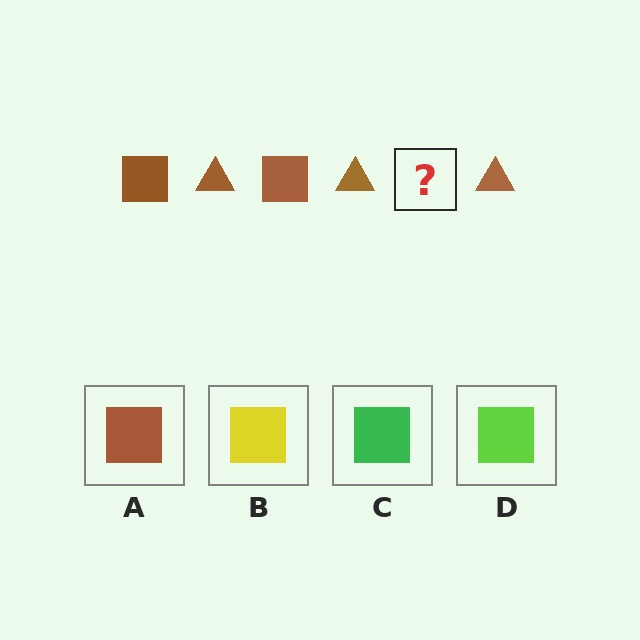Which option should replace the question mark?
Option A.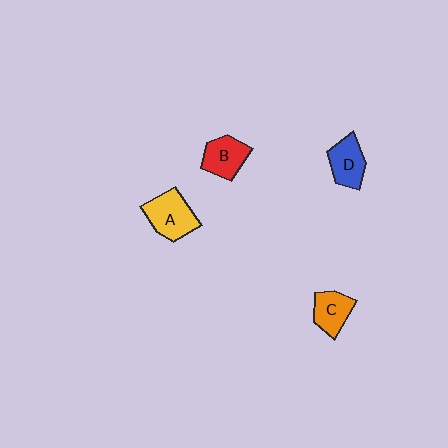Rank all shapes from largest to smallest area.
From largest to smallest: A (yellow), B (red), D (blue), C (orange).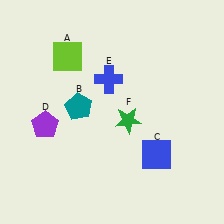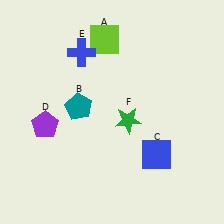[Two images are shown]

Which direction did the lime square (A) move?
The lime square (A) moved right.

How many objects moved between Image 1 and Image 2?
2 objects moved between the two images.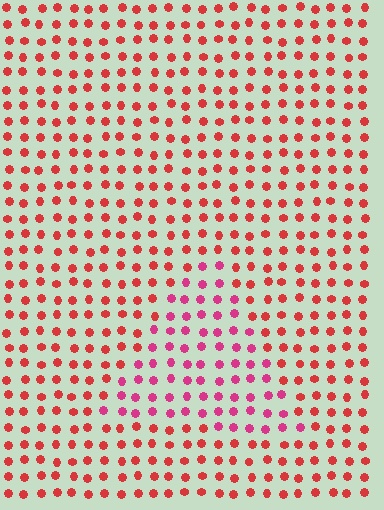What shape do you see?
I see a triangle.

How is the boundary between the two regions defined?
The boundary is defined purely by a slight shift in hue (about 30 degrees). Spacing, size, and orientation are identical on both sides.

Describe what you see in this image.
The image is filled with small red elements in a uniform arrangement. A triangle-shaped region is visible where the elements are tinted to a slightly different hue, forming a subtle color boundary.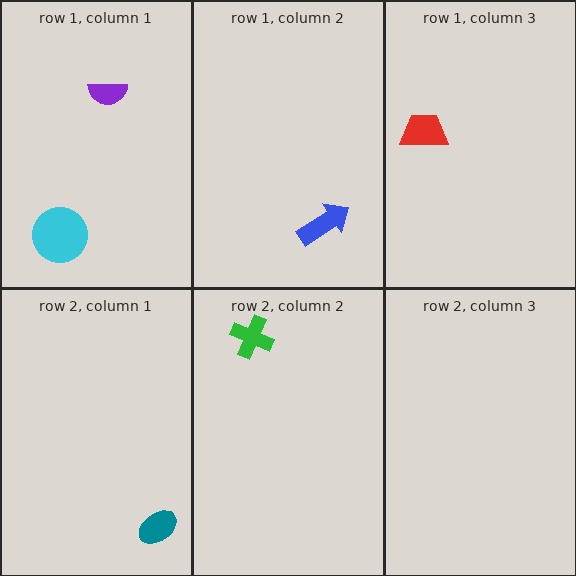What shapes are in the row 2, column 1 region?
The teal ellipse.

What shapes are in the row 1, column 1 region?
The cyan circle, the purple semicircle.